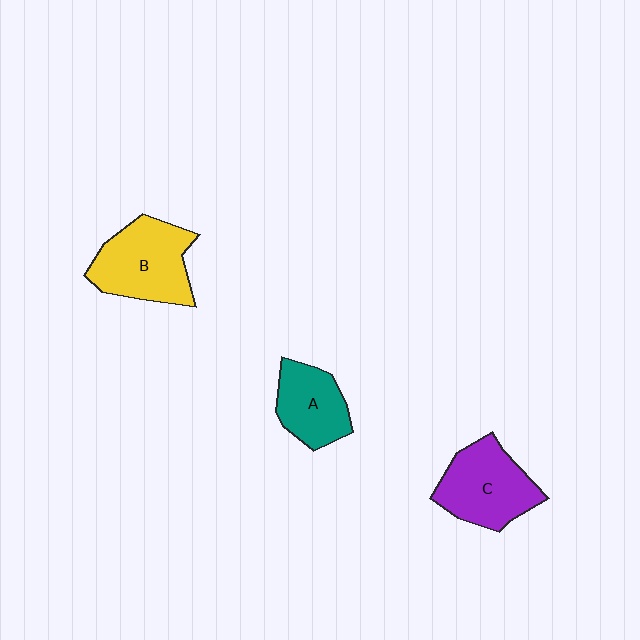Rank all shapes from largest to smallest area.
From largest to smallest: B (yellow), C (purple), A (teal).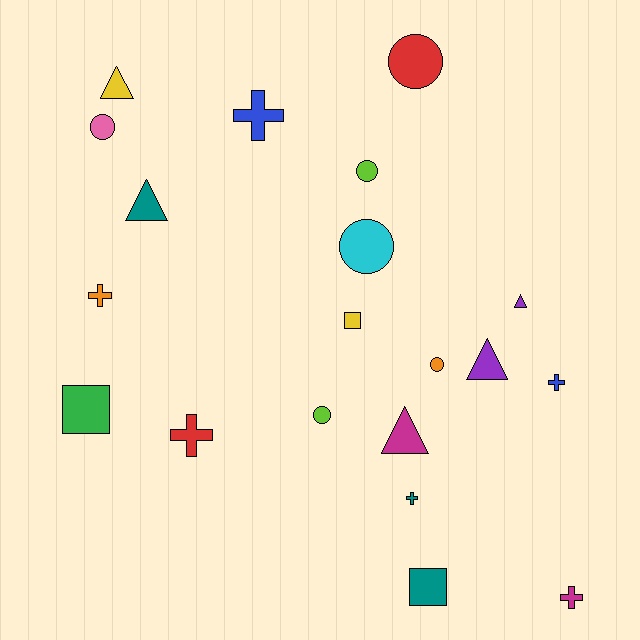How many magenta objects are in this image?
There are 2 magenta objects.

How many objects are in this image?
There are 20 objects.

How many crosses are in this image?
There are 6 crosses.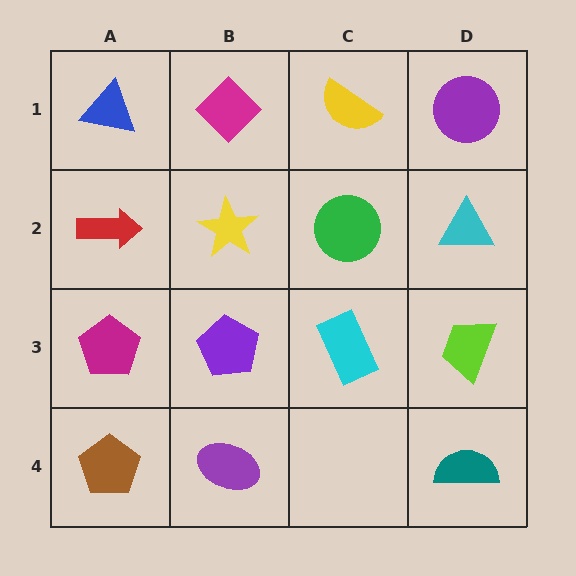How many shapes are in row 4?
3 shapes.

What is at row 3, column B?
A purple pentagon.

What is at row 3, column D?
A lime trapezoid.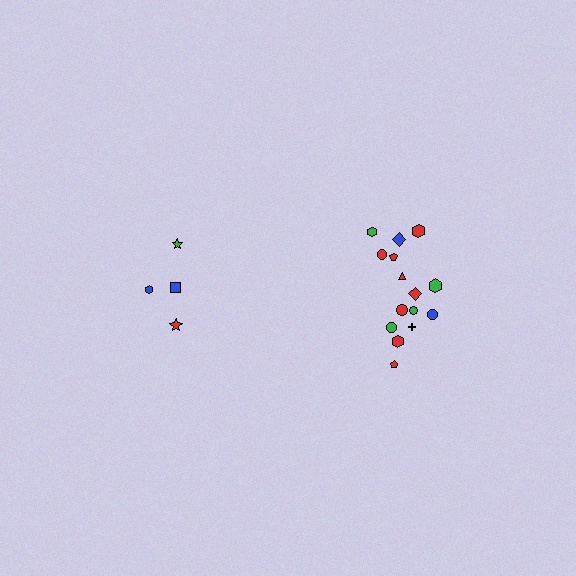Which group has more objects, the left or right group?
The right group.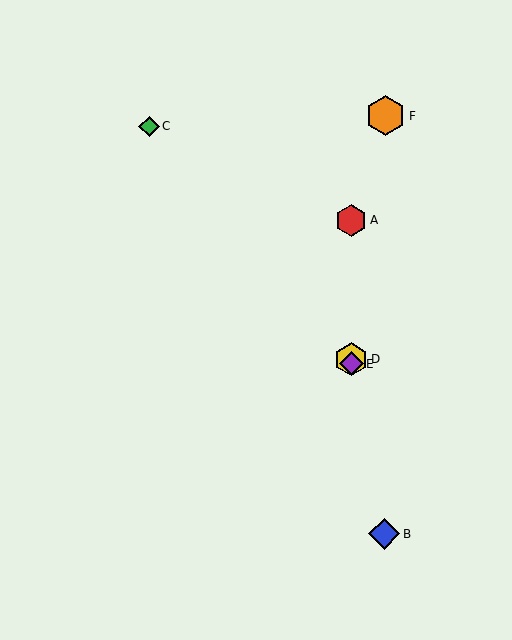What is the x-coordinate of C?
Object C is at x≈149.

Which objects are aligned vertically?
Objects A, D, E are aligned vertically.